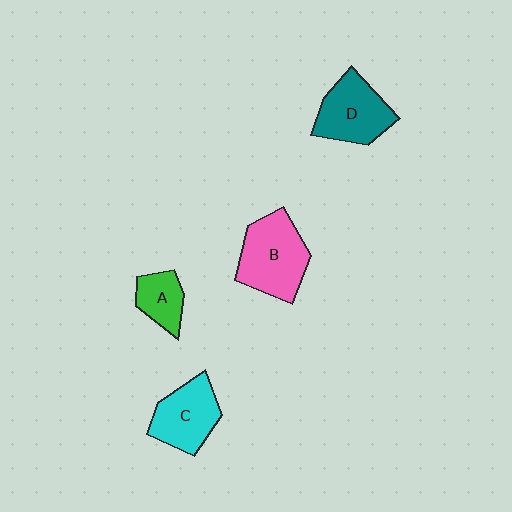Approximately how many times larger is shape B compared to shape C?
Approximately 1.3 times.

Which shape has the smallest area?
Shape A (green).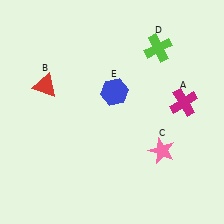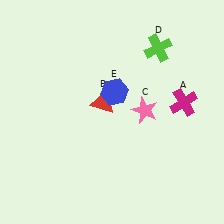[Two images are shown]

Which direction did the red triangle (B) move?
The red triangle (B) moved right.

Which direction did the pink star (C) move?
The pink star (C) moved up.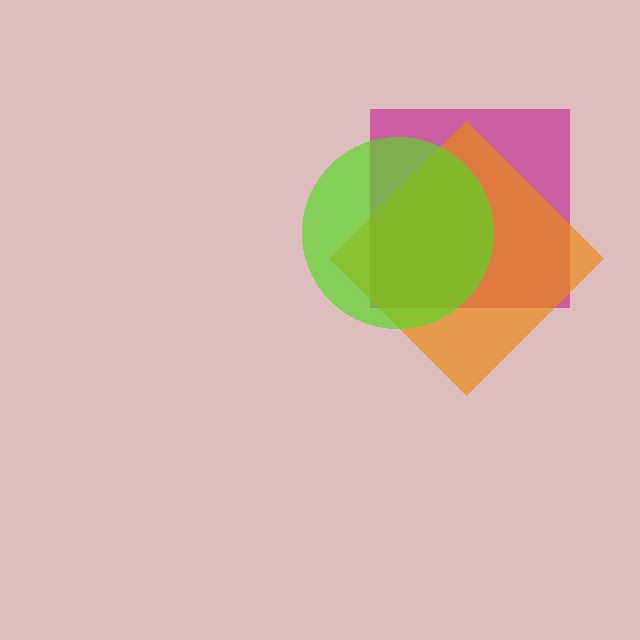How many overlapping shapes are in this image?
There are 3 overlapping shapes in the image.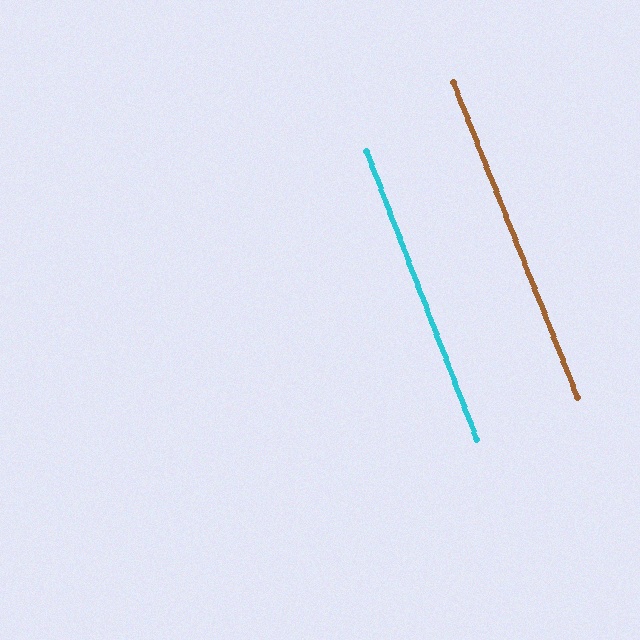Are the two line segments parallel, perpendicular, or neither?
Parallel — their directions differ by only 0.5°.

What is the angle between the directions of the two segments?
Approximately 1 degree.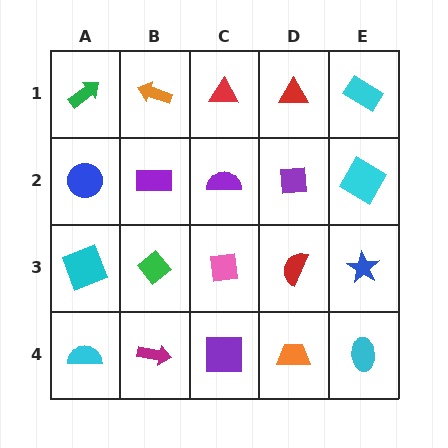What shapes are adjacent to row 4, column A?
A cyan square (row 3, column A), a magenta arrow (row 4, column B).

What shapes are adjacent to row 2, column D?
A red triangle (row 1, column D), a red semicircle (row 3, column D), a purple semicircle (row 2, column C), a cyan square (row 2, column E).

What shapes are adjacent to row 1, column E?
A cyan square (row 2, column E), a red triangle (row 1, column D).